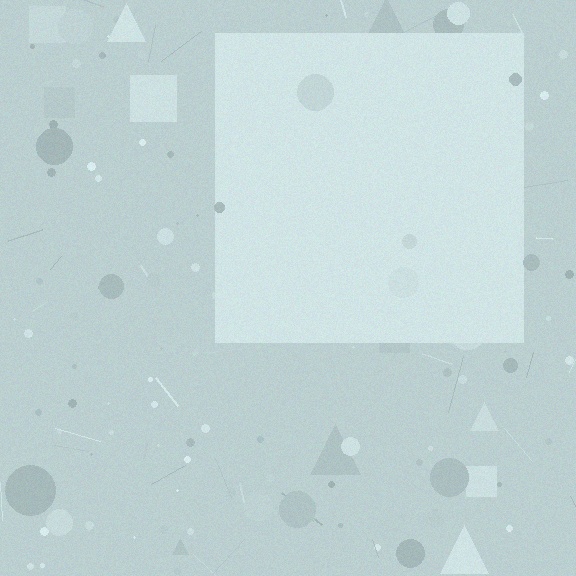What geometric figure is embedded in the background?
A square is embedded in the background.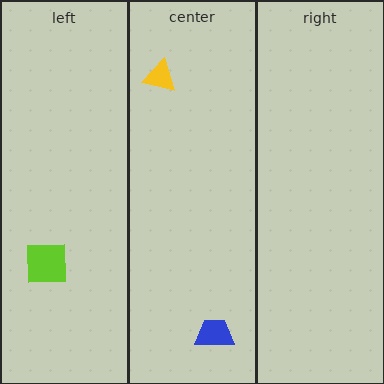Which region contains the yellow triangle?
The center region.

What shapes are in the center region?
The blue trapezoid, the yellow triangle.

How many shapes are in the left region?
1.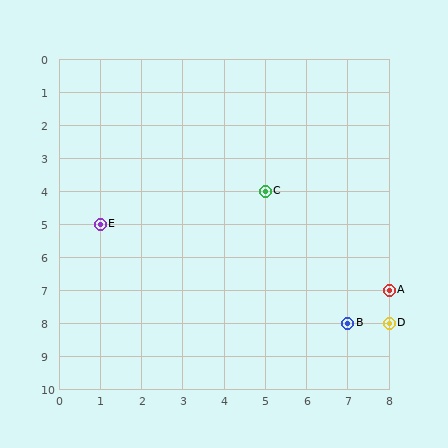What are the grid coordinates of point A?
Point A is at grid coordinates (8, 7).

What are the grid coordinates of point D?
Point D is at grid coordinates (8, 8).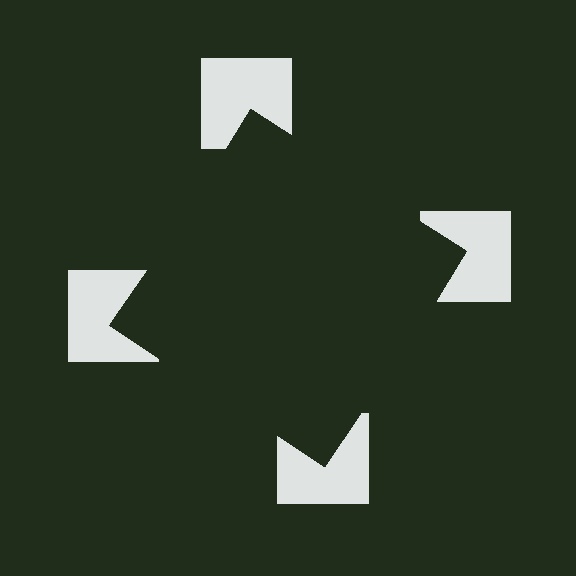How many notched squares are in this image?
There are 4 — one at each vertex of the illusory square.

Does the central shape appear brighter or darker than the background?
It typically appears slightly darker than the background, even though no actual brightness change is drawn.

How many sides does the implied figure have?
4 sides.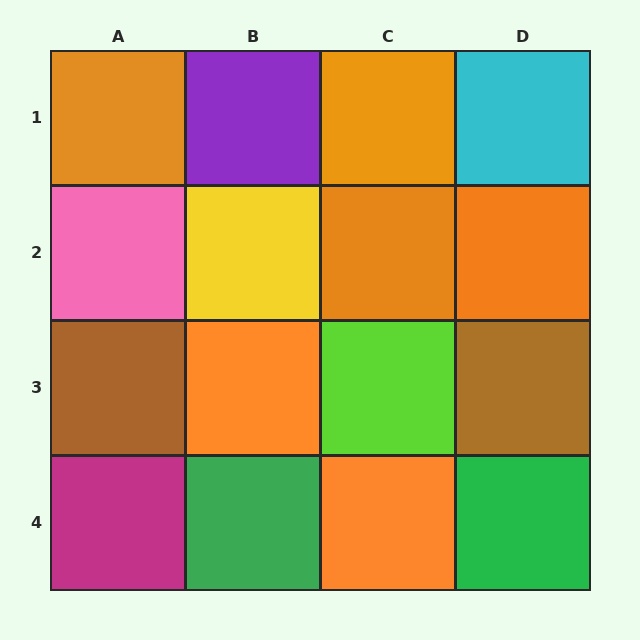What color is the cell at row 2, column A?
Pink.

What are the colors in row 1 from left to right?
Orange, purple, orange, cyan.